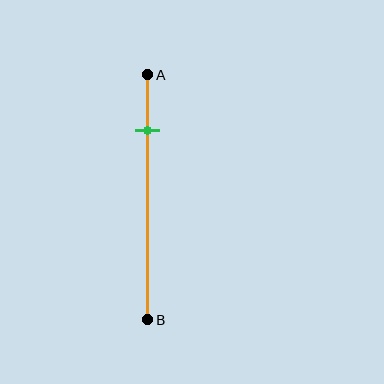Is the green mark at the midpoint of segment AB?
No, the mark is at about 25% from A, not at the 50% midpoint.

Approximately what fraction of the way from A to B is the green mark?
The green mark is approximately 25% of the way from A to B.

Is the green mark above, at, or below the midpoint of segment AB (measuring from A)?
The green mark is above the midpoint of segment AB.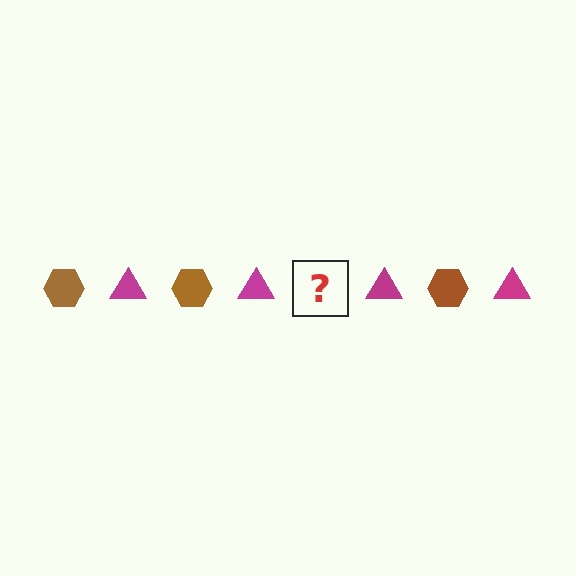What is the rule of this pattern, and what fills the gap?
The rule is that the pattern alternates between brown hexagon and magenta triangle. The gap should be filled with a brown hexagon.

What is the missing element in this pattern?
The missing element is a brown hexagon.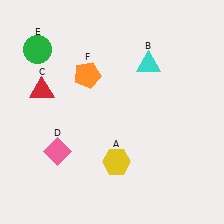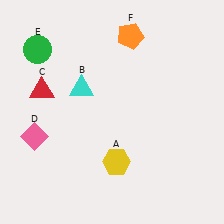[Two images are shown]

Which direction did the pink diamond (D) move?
The pink diamond (D) moved left.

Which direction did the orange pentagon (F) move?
The orange pentagon (F) moved right.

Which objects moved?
The objects that moved are: the cyan triangle (B), the pink diamond (D), the orange pentagon (F).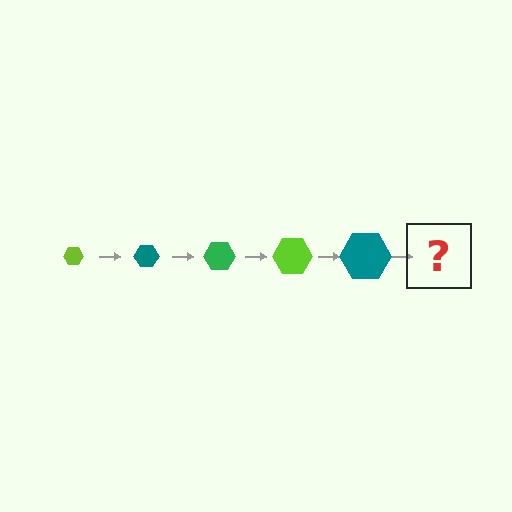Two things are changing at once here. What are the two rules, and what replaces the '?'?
The two rules are that the hexagon grows larger each step and the color cycles through lime, teal, and green. The '?' should be a green hexagon, larger than the previous one.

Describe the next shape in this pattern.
It should be a green hexagon, larger than the previous one.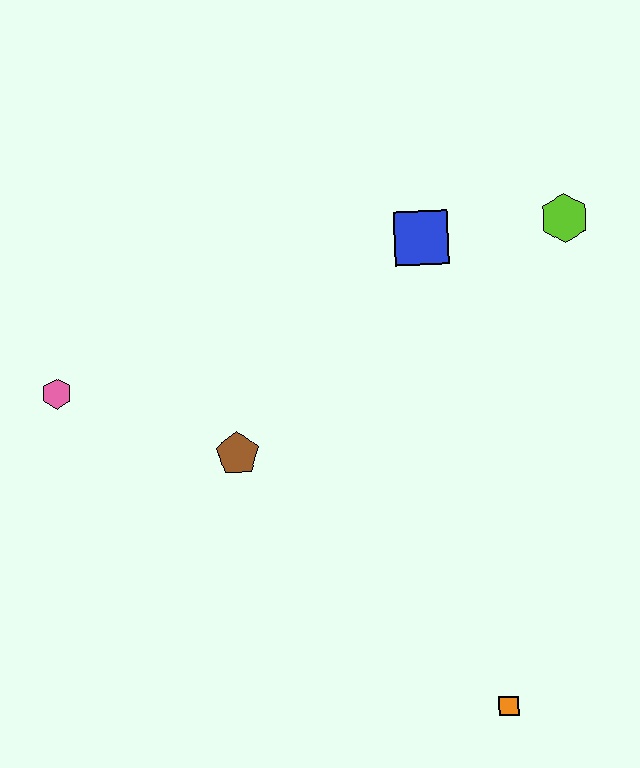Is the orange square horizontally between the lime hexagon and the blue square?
Yes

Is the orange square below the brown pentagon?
Yes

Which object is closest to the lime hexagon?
The blue square is closest to the lime hexagon.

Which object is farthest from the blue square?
The orange square is farthest from the blue square.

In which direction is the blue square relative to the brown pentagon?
The blue square is above the brown pentagon.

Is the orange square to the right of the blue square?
Yes